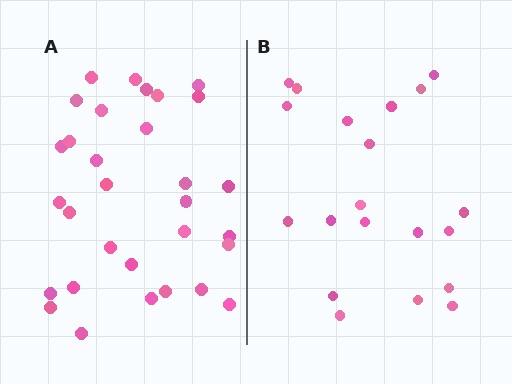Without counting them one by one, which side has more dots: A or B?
Region A (the left region) has more dots.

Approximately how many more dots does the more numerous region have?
Region A has roughly 12 or so more dots than region B.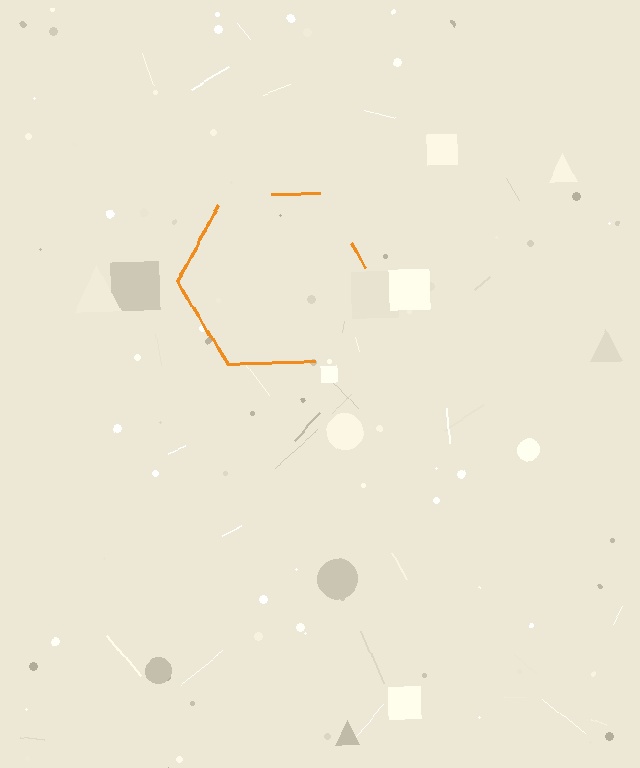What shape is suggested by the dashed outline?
The dashed outline suggests a hexagon.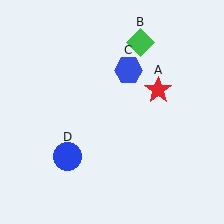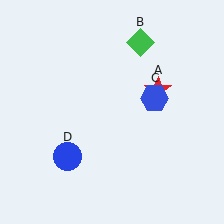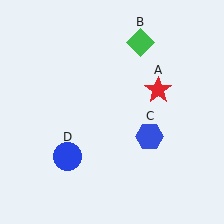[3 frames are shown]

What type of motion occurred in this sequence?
The blue hexagon (object C) rotated clockwise around the center of the scene.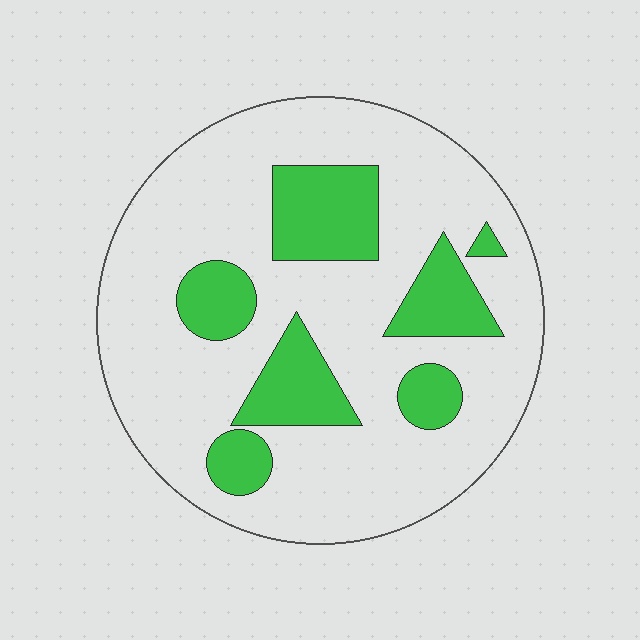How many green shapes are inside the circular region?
7.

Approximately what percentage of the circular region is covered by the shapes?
Approximately 25%.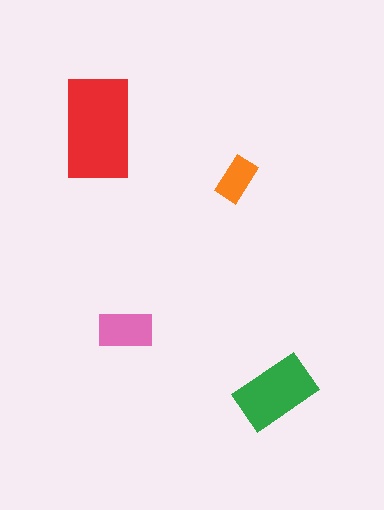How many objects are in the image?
There are 4 objects in the image.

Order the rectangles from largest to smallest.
the red one, the green one, the pink one, the orange one.